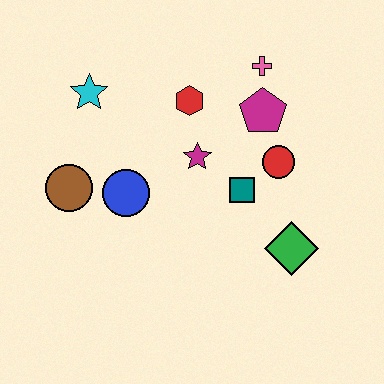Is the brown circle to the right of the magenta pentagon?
No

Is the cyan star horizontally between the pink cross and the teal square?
No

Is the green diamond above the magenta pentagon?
No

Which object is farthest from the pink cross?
The brown circle is farthest from the pink cross.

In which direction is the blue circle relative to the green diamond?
The blue circle is to the left of the green diamond.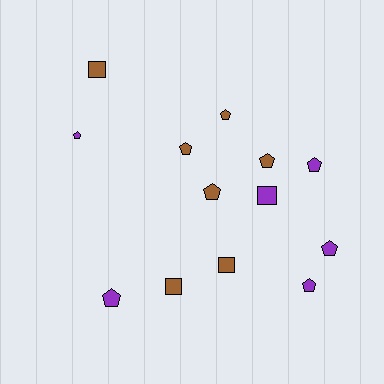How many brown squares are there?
There are 3 brown squares.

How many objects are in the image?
There are 13 objects.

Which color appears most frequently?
Brown, with 7 objects.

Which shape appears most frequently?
Pentagon, with 9 objects.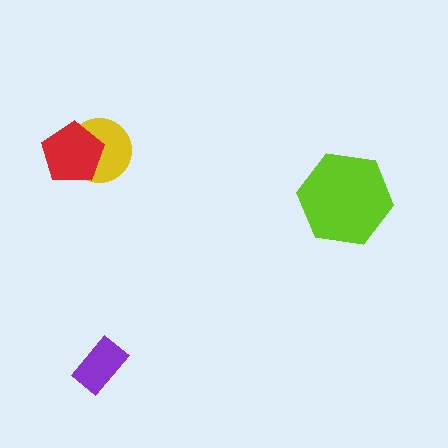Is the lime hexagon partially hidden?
No, no other shape covers it.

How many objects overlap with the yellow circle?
1 object overlaps with the yellow circle.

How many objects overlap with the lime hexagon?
0 objects overlap with the lime hexagon.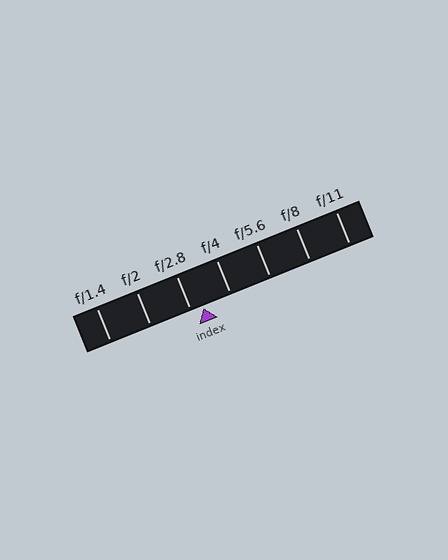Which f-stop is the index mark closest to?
The index mark is closest to f/2.8.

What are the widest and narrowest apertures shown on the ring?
The widest aperture shown is f/1.4 and the narrowest is f/11.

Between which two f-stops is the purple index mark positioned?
The index mark is between f/2.8 and f/4.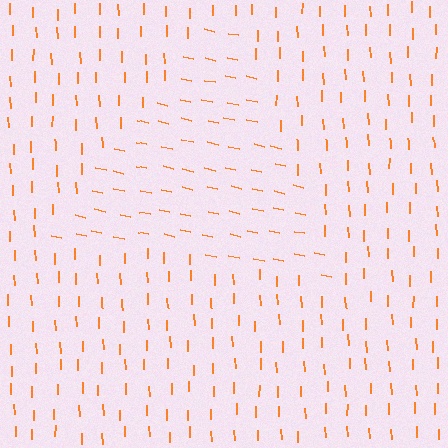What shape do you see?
I see a triangle.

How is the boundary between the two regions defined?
The boundary is defined purely by a change in line orientation (approximately 76 degrees difference). All lines are the same color and thickness.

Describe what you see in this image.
The image is filled with small orange line segments. A triangle region in the image has lines oriented differently from the surrounding lines, creating a visible texture boundary.